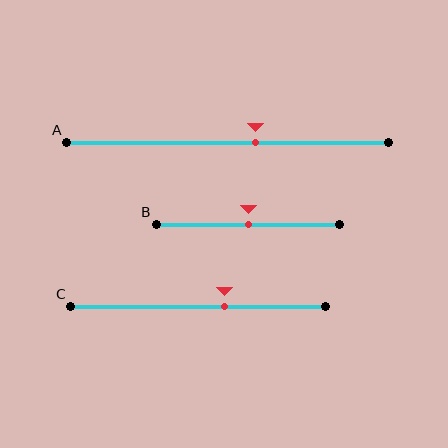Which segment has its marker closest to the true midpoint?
Segment B has its marker closest to the true midpoint.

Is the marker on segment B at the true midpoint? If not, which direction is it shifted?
Yes, the marker on segment B is at the true midpoint.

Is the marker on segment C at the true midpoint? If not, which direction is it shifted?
No, the marker on segment C is shifted to the right by about 10% of the segment length.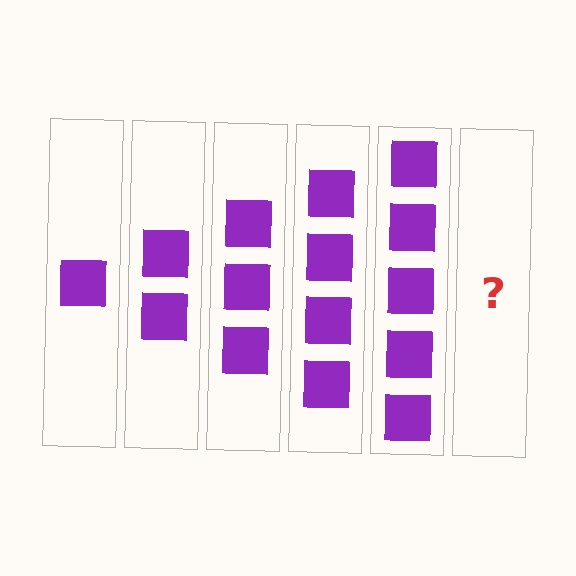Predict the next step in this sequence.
The next step is 6 squares.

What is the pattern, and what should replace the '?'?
The pattern is that each step adds one more square. The '?' should be 6 squares.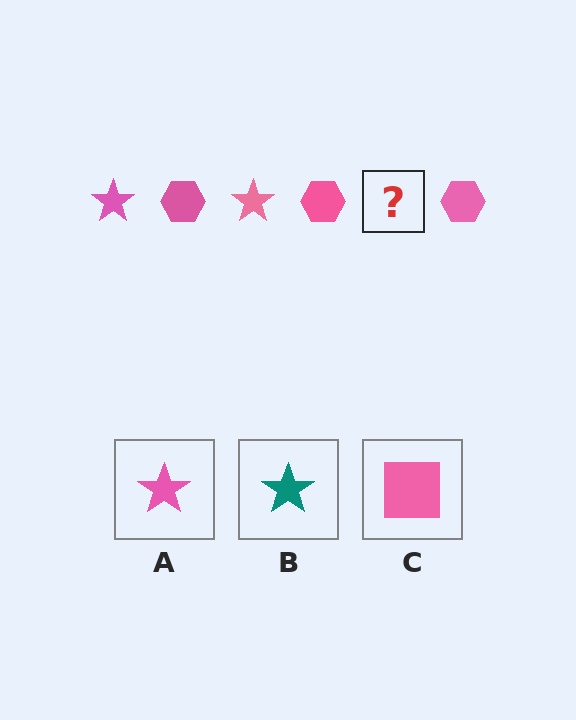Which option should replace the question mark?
Option A.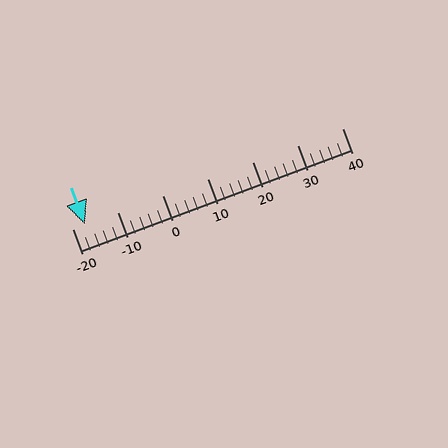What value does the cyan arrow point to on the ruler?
The cyan arrow points to approximately -17.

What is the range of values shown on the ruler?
The ruler shows values from -20 to 40.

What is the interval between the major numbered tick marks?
The major tick marks are spaced 10 units apart.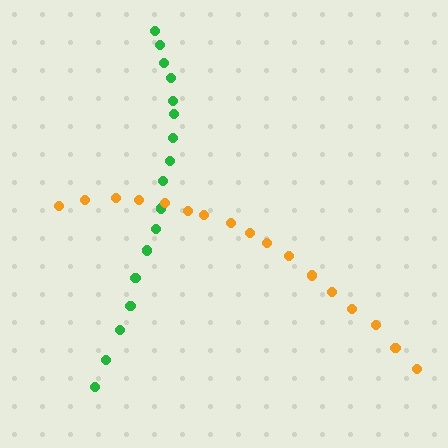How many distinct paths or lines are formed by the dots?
There are 2 distinct paths.